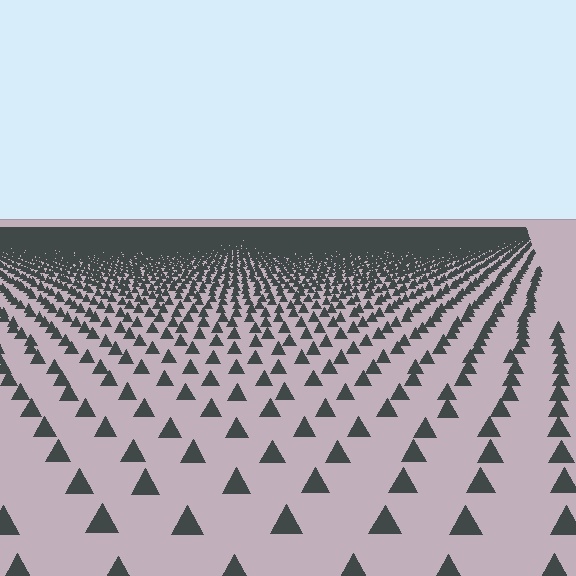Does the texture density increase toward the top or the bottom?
Density increases toward the top.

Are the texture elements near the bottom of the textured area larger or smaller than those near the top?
Larger. Near the bottom, elements are closer to the viewer and appear at a bigger on-screen size.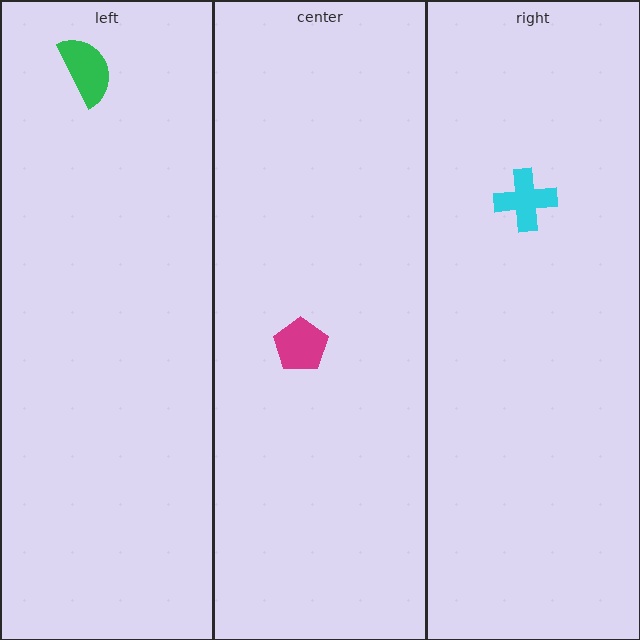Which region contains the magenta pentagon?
The center region.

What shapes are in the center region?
The magenta pentagon.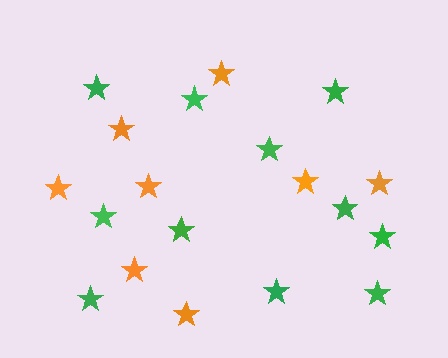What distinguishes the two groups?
There are 2 groups: one group of orange stars (8) and one group of green stars (11).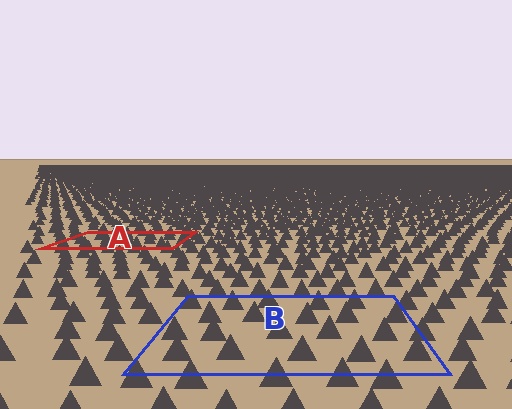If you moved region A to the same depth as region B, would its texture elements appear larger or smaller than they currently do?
They would appear larger. At a closer depth, the same texture elements are projected at a bigger on-screen size.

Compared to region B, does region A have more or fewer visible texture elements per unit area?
Region A has more texture elements per unit area — they are packed more densely because it is farther away.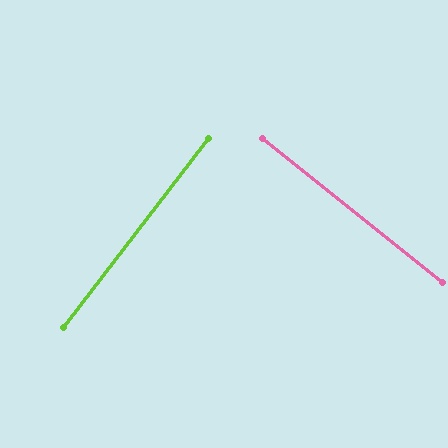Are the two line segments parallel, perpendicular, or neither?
Perpendicular — they meet at approximately 89°.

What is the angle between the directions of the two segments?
Approximately 89 degrees.